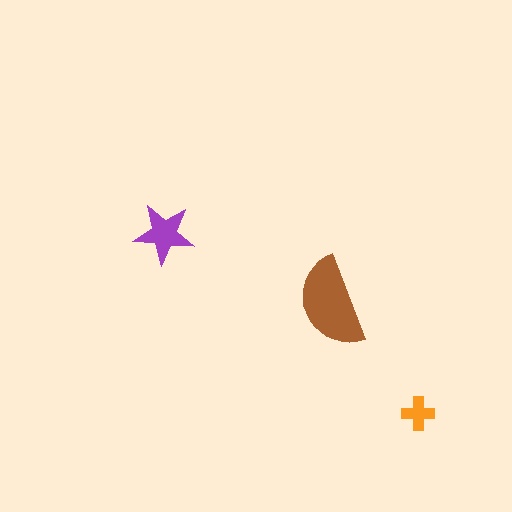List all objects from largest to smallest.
The brown semicircle, the purple star, the orange cross.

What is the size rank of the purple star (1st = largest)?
2nd.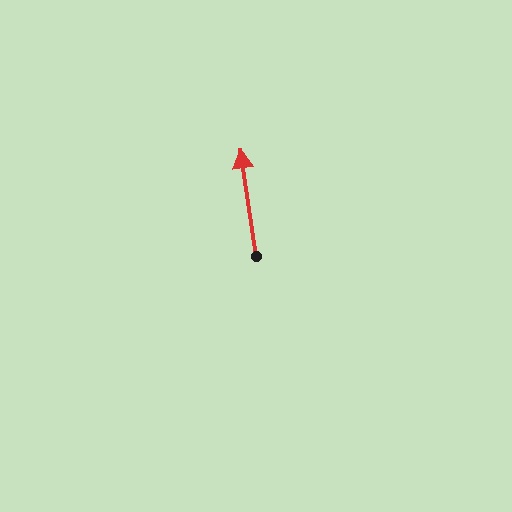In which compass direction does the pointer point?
North.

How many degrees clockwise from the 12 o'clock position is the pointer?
Approximately 352 degrees.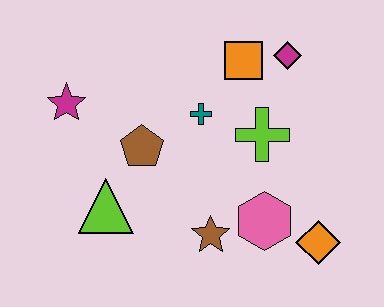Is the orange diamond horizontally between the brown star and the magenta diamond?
No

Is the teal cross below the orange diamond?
No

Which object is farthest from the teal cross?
The orange diamond is farthest from the teal cross.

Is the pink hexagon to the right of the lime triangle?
Yes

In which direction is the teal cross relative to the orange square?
The teal cross is below the orange square.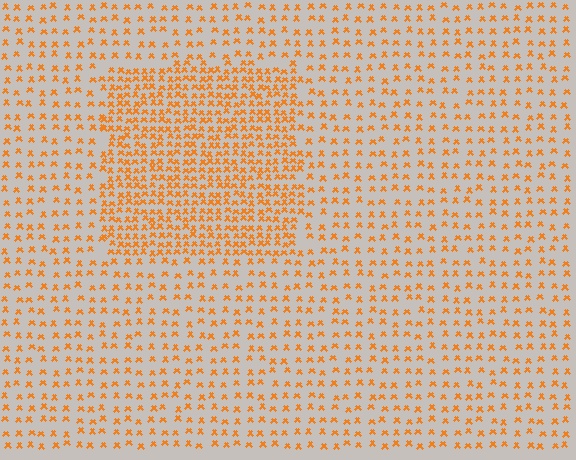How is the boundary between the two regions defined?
The boundary is defined by a change in element density (approximately 2.2x ratio). All elements are the same color, size, and shape.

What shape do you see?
I see a rectangle.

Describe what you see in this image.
The image contains small orange elements arranged at two different densities. A rectangle-shaped region is visible where the elements are more densely packed than the surrounding area.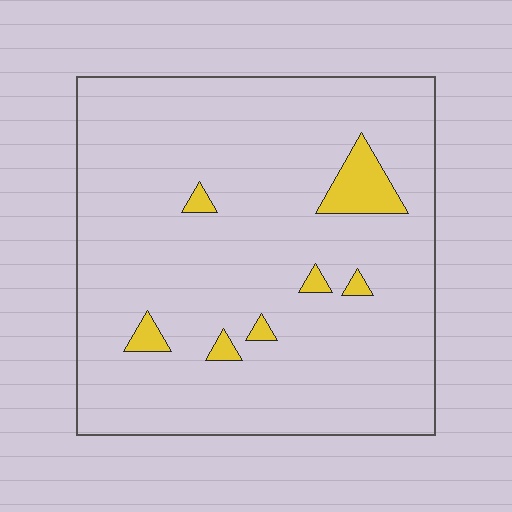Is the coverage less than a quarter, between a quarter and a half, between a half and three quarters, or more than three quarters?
Less than a quarter.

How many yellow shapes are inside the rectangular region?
7.